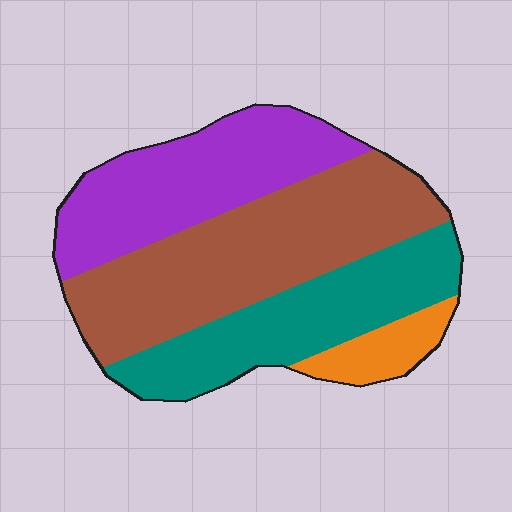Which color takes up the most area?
Brown, at roughly 40%.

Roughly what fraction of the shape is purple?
Purple covers around 30% of the shape.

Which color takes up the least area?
Orange, at roughly 5%.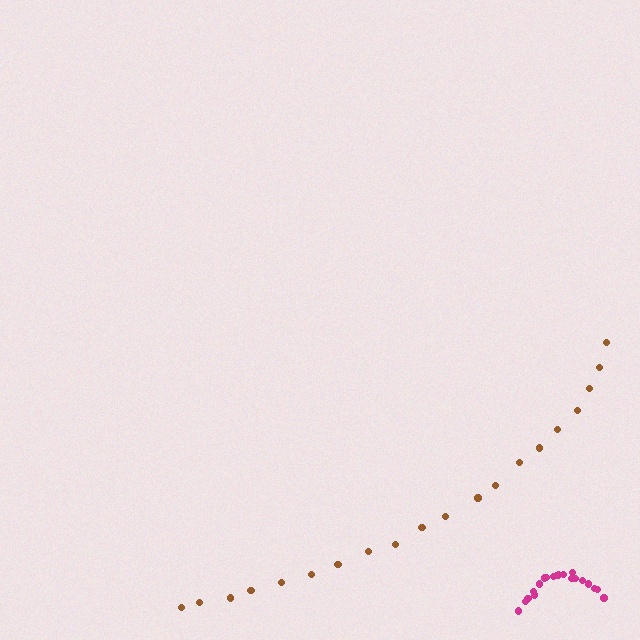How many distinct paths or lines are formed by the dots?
There are 2 distinct paths.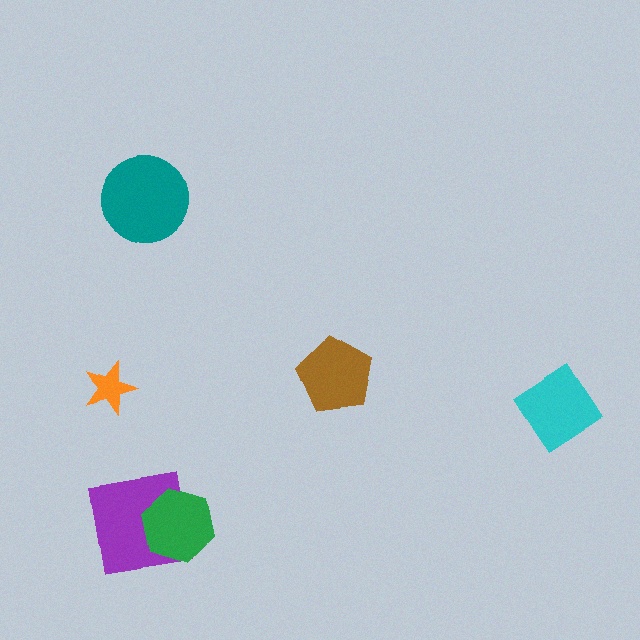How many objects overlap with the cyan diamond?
0 objects overlap with the cyan diamond.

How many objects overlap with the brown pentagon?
0 objects overlap with the brown pentagon.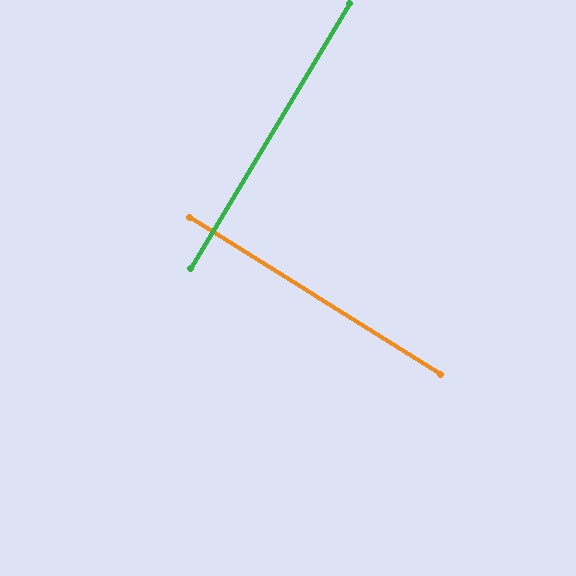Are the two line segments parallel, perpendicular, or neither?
Perpendicular — they meet at approximately 89°.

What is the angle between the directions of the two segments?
Approximately 89 degrees.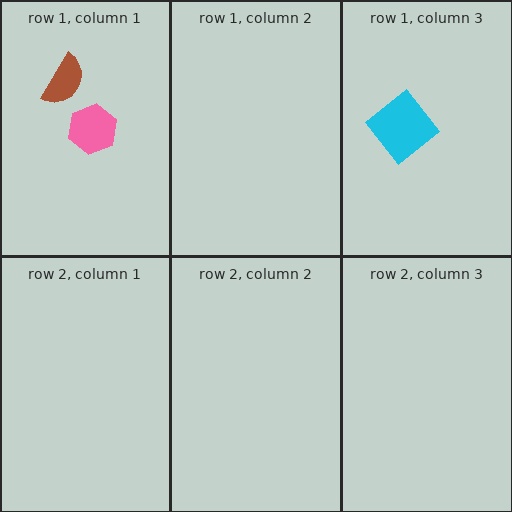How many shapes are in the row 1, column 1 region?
2.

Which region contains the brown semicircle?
The row 1, column 1 region.